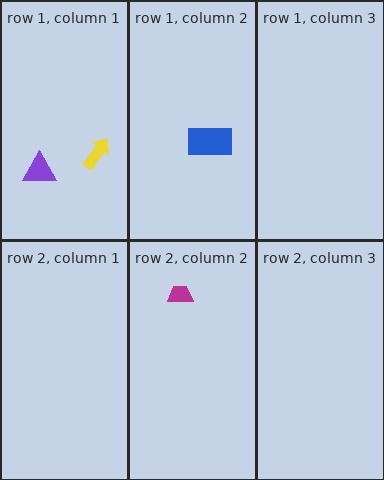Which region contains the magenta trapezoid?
The row 2, column 2 region.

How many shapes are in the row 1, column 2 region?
1.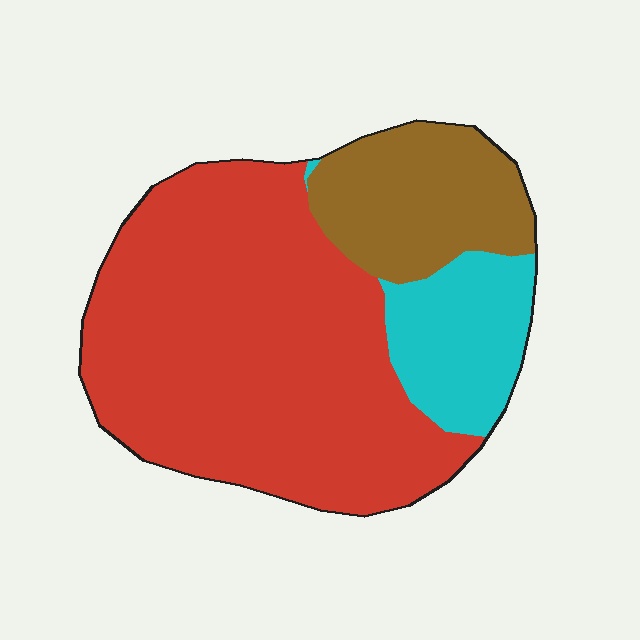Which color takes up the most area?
Red, at roughly 65%.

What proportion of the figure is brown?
Brown takes up less than a quarter of the figure.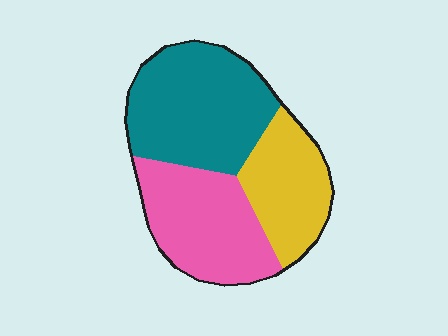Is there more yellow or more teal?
Teal.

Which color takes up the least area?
Yellow, at roughly 25%.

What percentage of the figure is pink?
Pink takes up about one third (1/3) of the figure.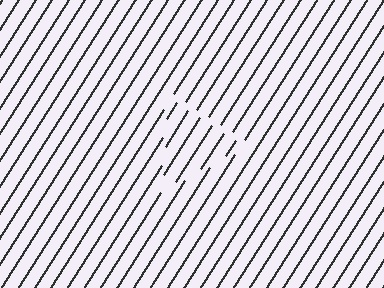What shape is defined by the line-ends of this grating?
An illusory triangle. The interior of the shape contains the same grating, shifted by half a period — the contour is defined by the phase discontinuity where line-ends from the inner and outer gratings abut.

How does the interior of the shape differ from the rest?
The interior of the shape contains the same grating, shifted by half a period — the contour is defined by the phase discontinuity where line-ends from the inner and outer gratings abut.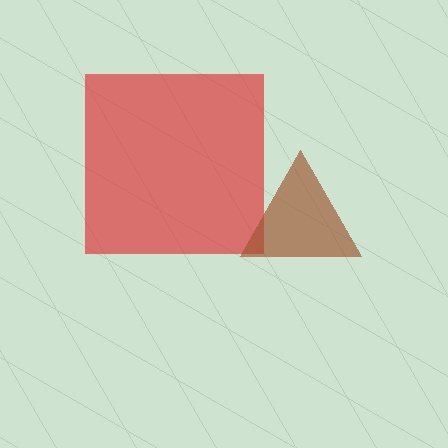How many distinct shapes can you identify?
There are 2 distinct shapes: a red square, a brown triangle.